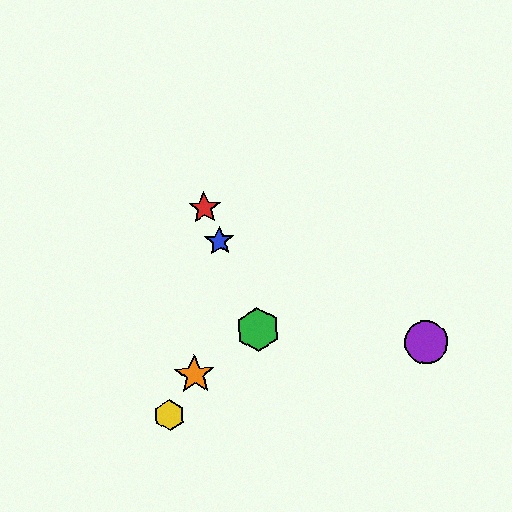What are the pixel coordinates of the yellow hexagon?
The yellow hexagon is at (170, 415).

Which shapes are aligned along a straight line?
The red star, the blue star, the green hexagon are aligned along a straight line.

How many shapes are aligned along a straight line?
3 shapes (the red star, the blue star, the green hexagon) are aligned along a straight line.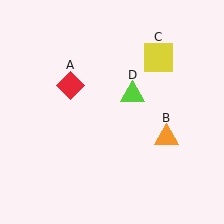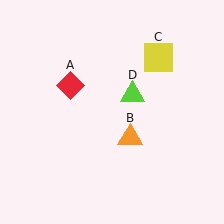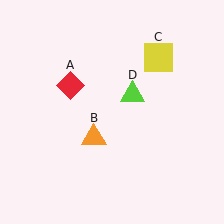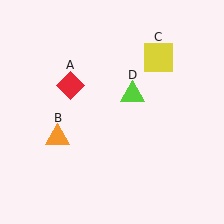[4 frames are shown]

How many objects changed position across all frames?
1 object changed position: orange triangle (object B).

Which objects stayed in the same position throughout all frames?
Red diamond (object A) and yellow square (object C) and lime triangle (object D) remained stationary.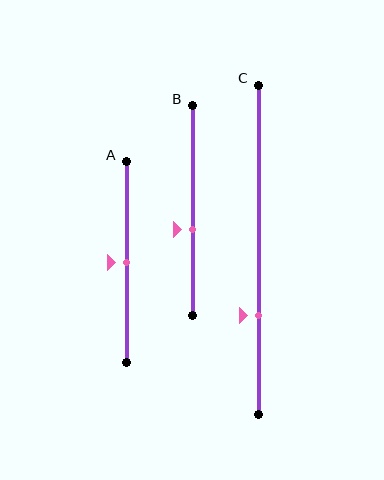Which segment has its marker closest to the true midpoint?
Segment A has its marker closest to the true midpoint.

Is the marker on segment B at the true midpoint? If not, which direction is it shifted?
No, the marker on segment B is shifted downward by about 9% of the segment length.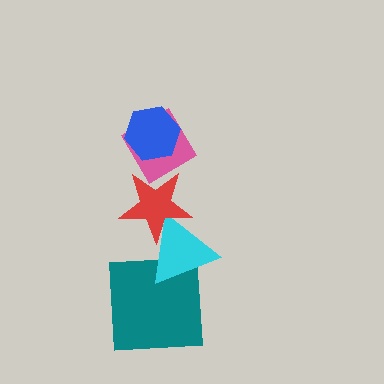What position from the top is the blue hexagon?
The blue hexagon is 1st from the top.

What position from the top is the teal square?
The teal square is 5th from the top.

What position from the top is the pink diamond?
The pink diamond is 2nd from the top.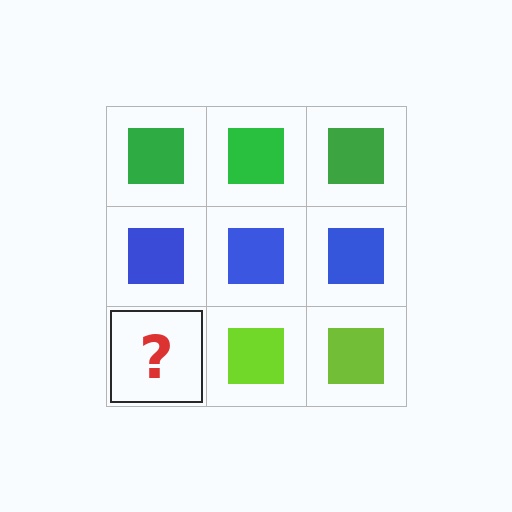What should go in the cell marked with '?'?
The missing cell should contain a lime square.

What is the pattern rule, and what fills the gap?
The rule is that each row has a consistent color. The gap should be filled with a lime square.